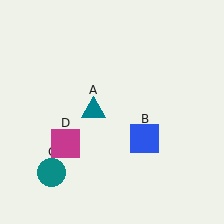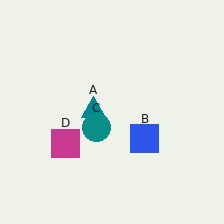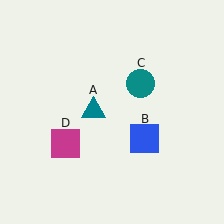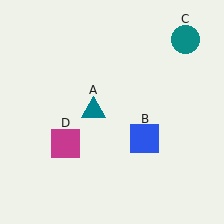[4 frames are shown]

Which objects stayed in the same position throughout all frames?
Teal triangle (object A) and blue square (object B) and magenta square (object D) remained stationary.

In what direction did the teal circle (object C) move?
The teal circle (object C) moved up and to the right.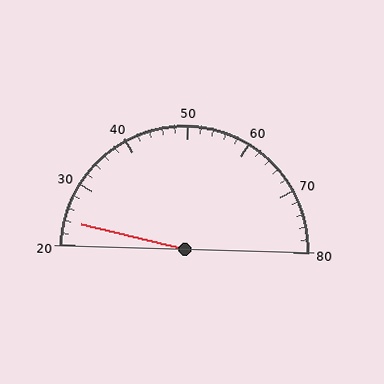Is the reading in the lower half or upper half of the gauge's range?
The reading is in the lower half of the range (20 to 80).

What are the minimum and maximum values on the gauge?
The gauge ranges from 20 to 80.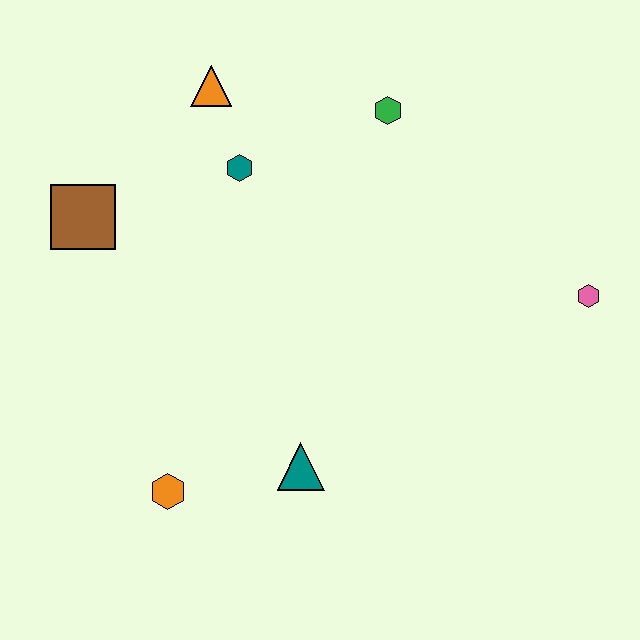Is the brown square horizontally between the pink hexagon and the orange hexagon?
No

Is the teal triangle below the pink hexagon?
Yes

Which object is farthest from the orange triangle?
The pink hexagon is farthest from the orange triangle.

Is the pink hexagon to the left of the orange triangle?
No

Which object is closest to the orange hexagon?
The teal triangle is closest to the orange hexagon.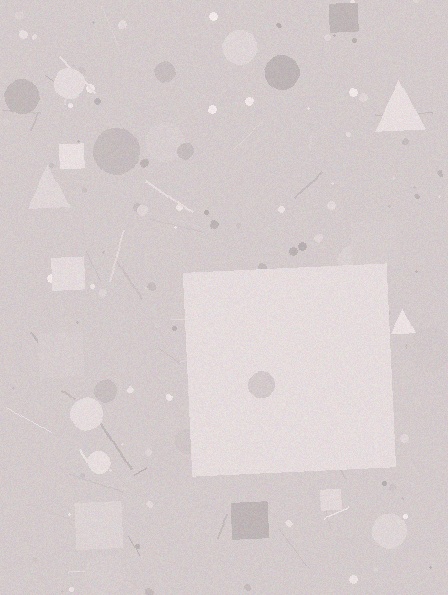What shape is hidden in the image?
A square is hidden in the image.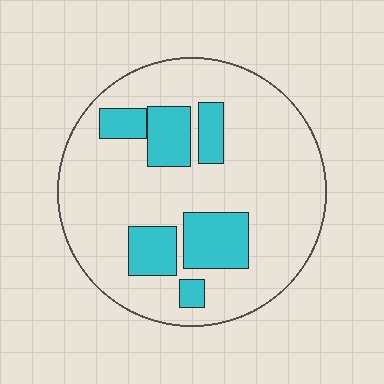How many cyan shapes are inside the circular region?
6.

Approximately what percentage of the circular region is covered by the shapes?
Approximately 20%.